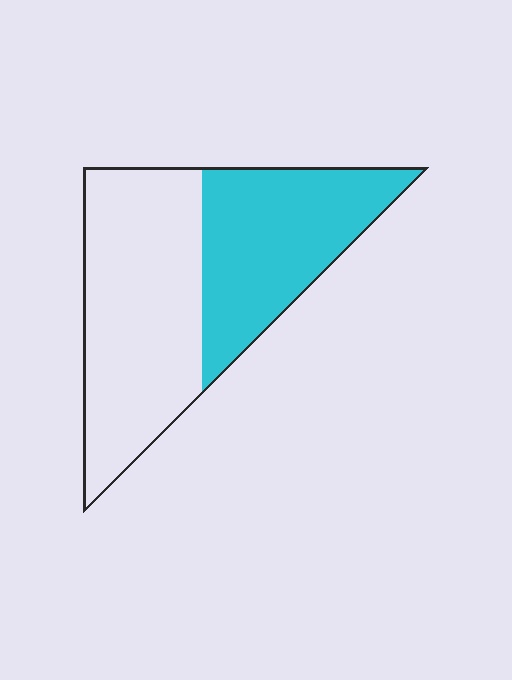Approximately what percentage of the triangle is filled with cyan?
Approximately 45%.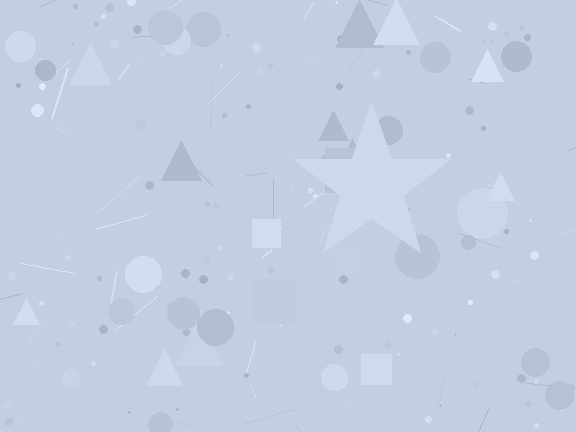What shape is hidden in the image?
A star is hidden in the image.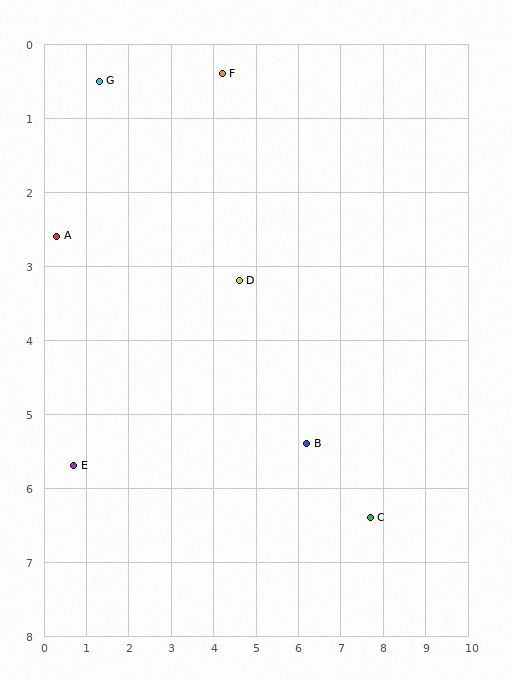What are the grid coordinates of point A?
Point A is at approximately (0.3, 2.6).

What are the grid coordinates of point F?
Point F is at approximately (4.2, 0.4).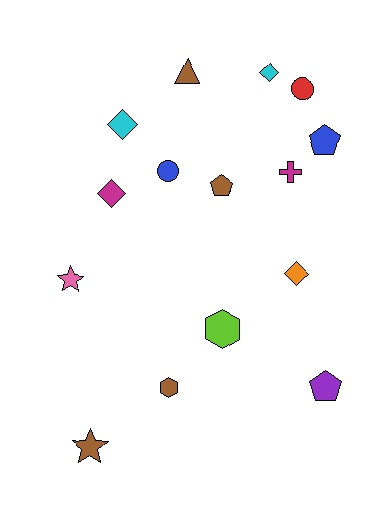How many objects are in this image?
There are 15 objects.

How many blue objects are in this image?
There are 2 blue objects.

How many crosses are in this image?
There is 1 cross.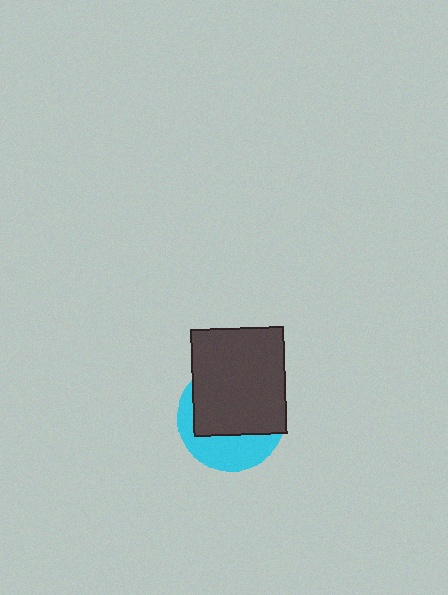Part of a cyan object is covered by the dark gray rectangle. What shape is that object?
It is a circle.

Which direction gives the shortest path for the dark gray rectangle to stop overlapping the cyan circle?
Moving up gives the shortest separation.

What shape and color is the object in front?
The object in front is a dark gray rectangle.